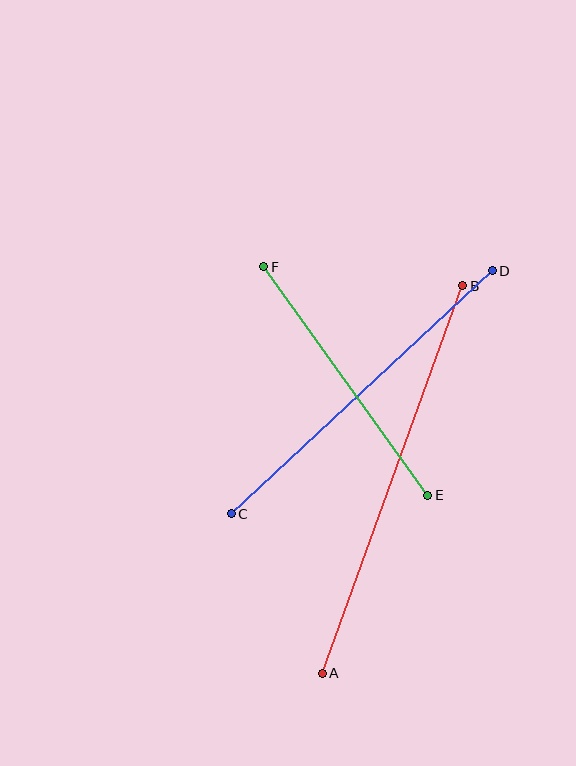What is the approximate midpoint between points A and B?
The midpoint is at approximately (393, 479) pixels.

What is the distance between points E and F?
The distance is approximately 281 pixels.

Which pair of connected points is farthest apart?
Points A and B are farthest apart.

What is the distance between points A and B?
The distance is approximately 412 pixels.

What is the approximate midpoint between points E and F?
The midpoint is at approximately (346, 381) pixels.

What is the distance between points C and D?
The distance is approximately 357 pixels.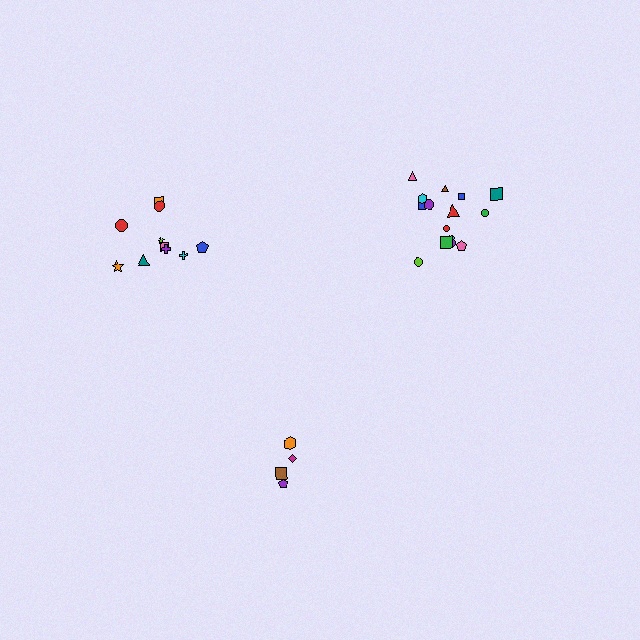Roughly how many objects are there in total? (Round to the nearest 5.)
Roughly 30 objects in total.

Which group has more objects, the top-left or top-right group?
The top-right group.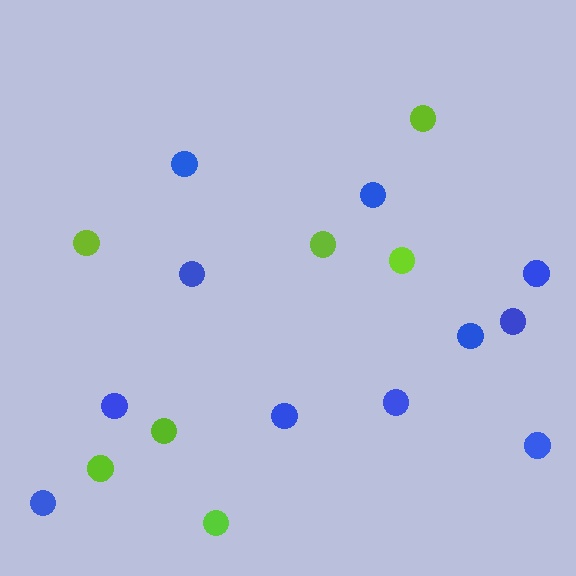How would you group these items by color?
There are 2 groups: one group of lime circles (7) and one group of blue circles (11).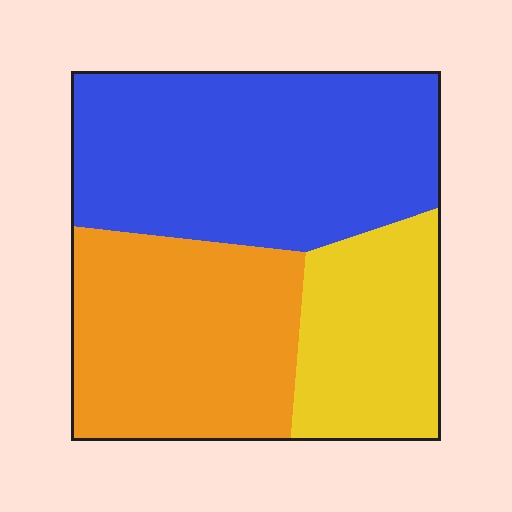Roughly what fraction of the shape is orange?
Orange covers around 35% of the shape.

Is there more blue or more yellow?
Blue.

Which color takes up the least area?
Yellow, at roughly 20%.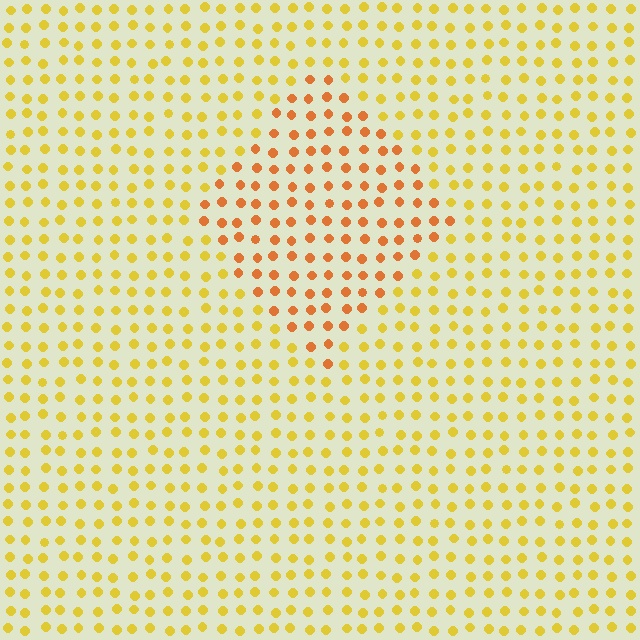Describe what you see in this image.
The image is filled with small yellow elements in a uniform arrangement. A diamond-shaped region is visible where the elements are tinted to a slightly different hue, forming a subtle color boundary.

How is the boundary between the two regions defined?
The boundary is defined purely by a slight shift in hue (about 30 degrees). Spacing, size, and orientation are identical on both sides.